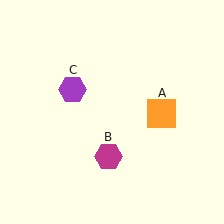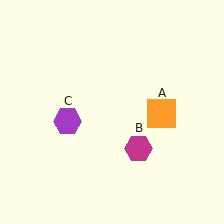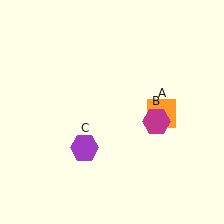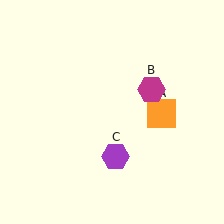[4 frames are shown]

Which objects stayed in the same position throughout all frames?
Orange square (object A) remained stationary.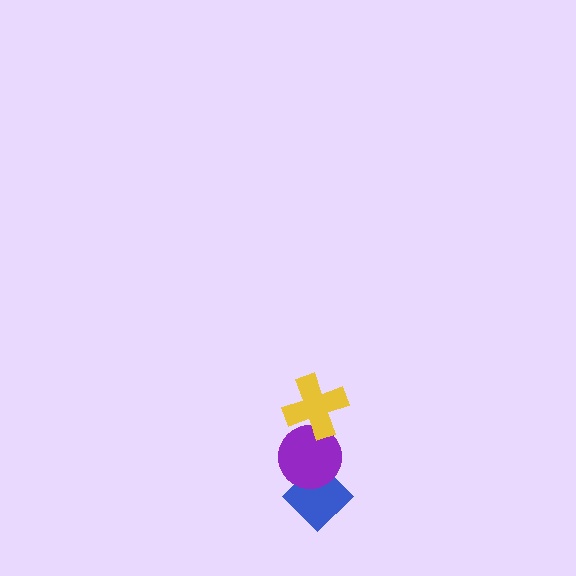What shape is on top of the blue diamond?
The purple circle is on top of the blue diamond.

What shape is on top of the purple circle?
The yellow cross is on top of the purple circle.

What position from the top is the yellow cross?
The yellow cross is 1st from the top.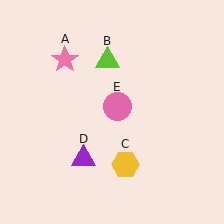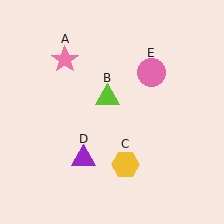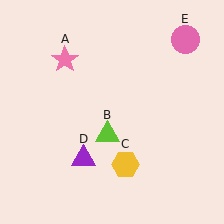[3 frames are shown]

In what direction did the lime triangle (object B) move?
The lime triangle (object B) moved down.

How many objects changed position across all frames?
2 objects changed position: lime triangle (object B), pink circle (object E).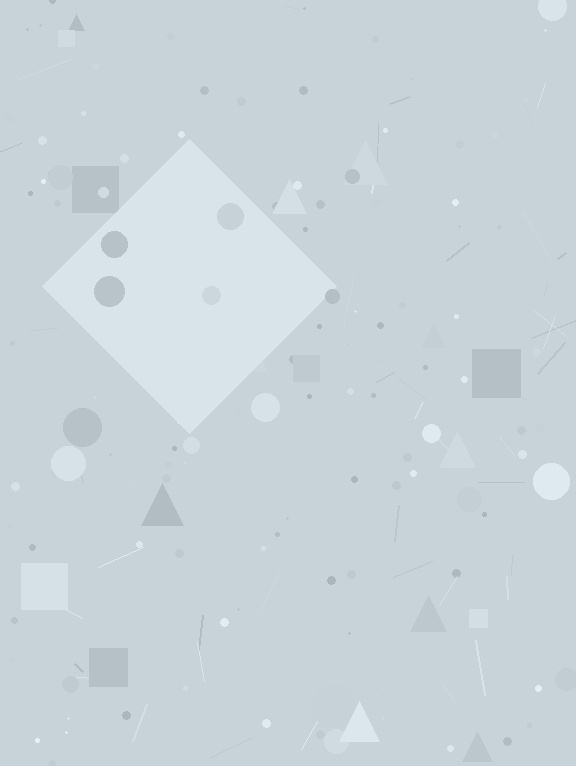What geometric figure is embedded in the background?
A diamond is embedded in the background.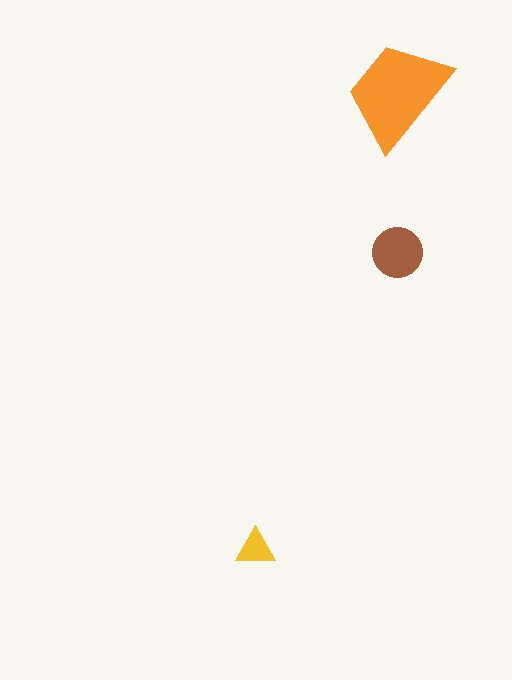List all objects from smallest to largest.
The yellow triangle, the brown circle, the orange trapezoid.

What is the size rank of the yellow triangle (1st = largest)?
3rd.